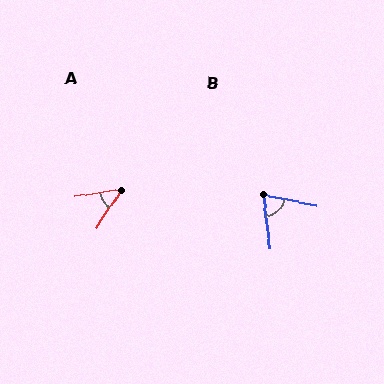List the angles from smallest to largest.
A (48°), B (71°).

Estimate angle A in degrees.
Approximately 48 degrees.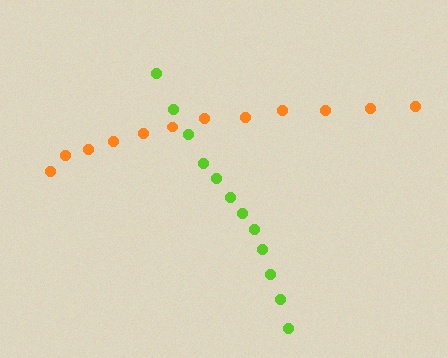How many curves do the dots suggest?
There are 2 distinct paths.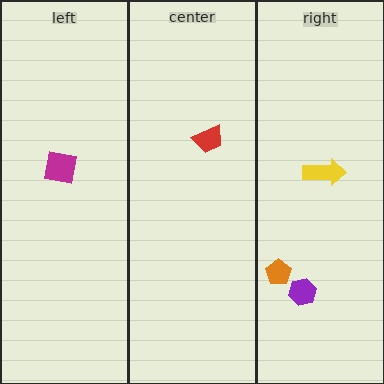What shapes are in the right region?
The yellow arrow, the orange pentagon, the purple hexagon.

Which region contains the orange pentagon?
The right region.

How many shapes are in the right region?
3.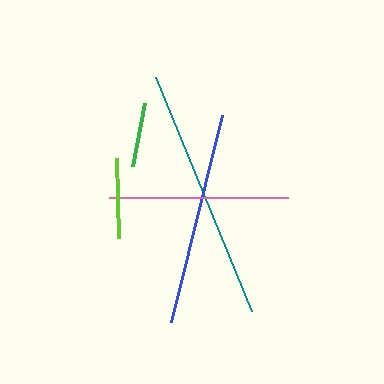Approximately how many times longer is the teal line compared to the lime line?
The teal line is approximately 3.2 times the length of the lime line.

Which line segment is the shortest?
The green line is the shortest at approximately 64 pixels.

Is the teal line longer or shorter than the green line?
The teal line is longer than the green line.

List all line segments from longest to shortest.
From longest to shortest: teal, blue, pink, lime, green.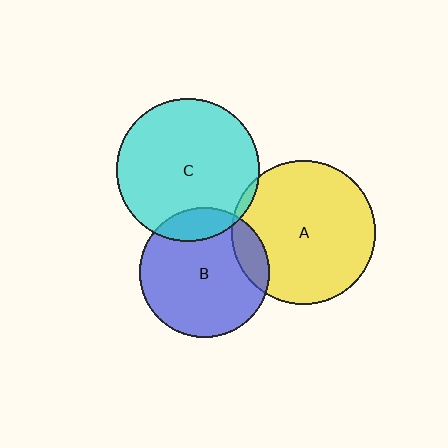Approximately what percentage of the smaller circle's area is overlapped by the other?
Approximately 5%.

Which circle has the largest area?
Circle A (yellow).